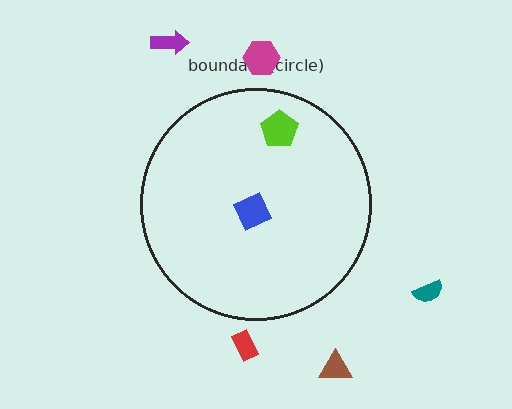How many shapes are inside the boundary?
2 inside, 5 outside.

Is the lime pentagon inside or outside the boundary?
Inside.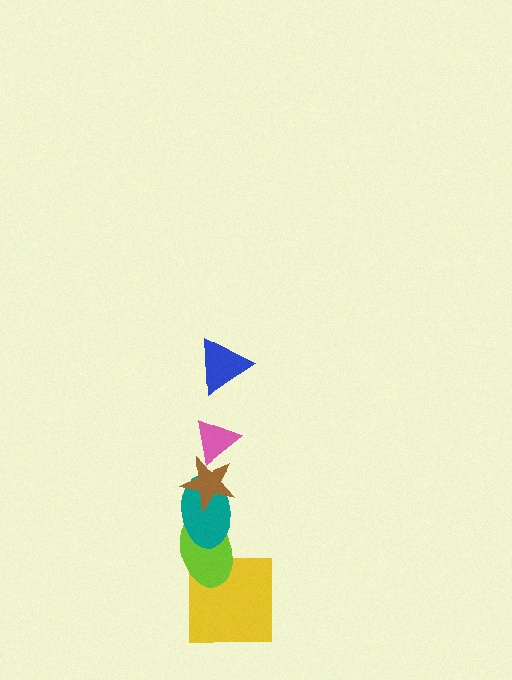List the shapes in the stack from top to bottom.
From top to bottom: the blue triangle, the pink triangle, the brown star, the teal ellipse, the lime ellipse, the yellow square.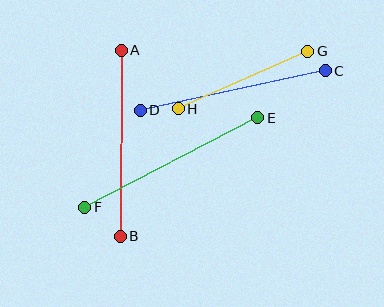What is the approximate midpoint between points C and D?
The midpoint is at approximately (233, 91) pixels.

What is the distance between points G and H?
The distance is approximately 142 pixels.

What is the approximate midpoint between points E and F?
The midpoint is at approximately (171, 162) pixels.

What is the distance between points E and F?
The distance is approximately 195 pixels.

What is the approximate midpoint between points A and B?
The midpoint is at approximately (121, 143) pixels.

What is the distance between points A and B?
The distance is approximately 186 pixels.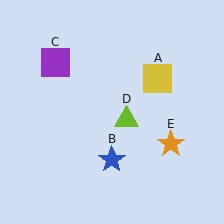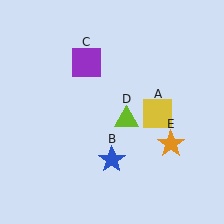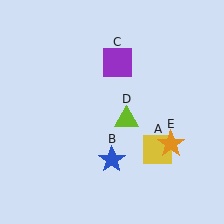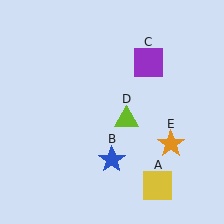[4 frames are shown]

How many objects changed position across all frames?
2 objects changed position: yellow square (object A), purple square (object C).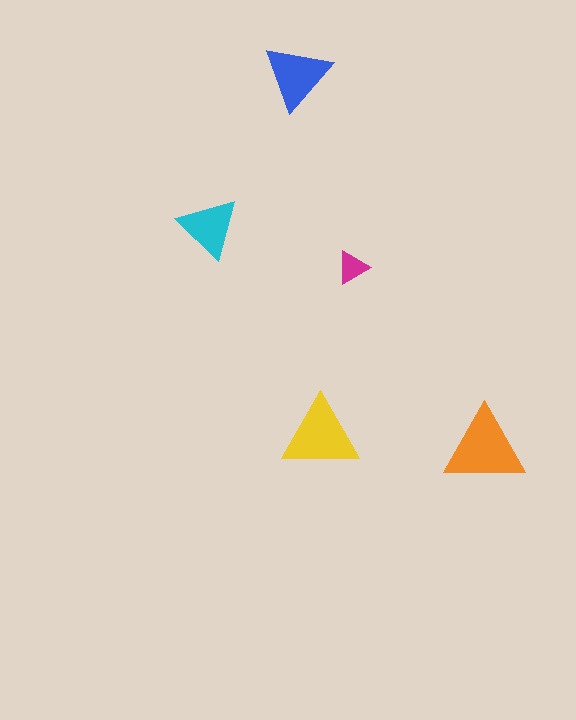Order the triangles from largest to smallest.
the orange one, the yellow one, the blue one, the cyan one, the magenta one.